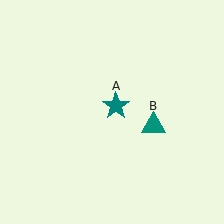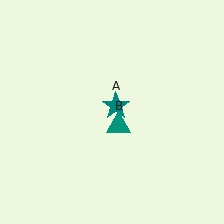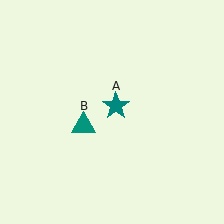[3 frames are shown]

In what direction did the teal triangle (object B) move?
The teal triangle (object B) moved left.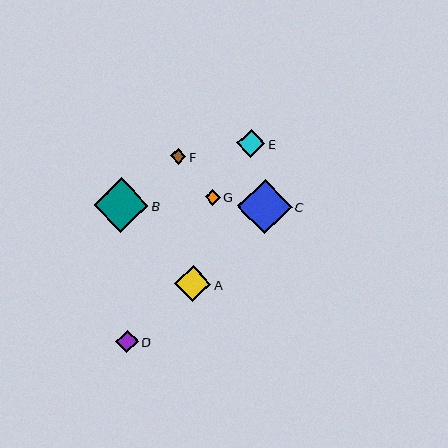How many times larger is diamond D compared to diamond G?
Diamond D is approximately 1.5 times the size of diamond G.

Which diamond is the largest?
Diamond C is the largest with a size of approximately 55 pixels.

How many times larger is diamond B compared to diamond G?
Diamond B is approximately 3.5 times the size of diamond G.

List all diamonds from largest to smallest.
From largest to smallest: C, B, A, E, D, F, G.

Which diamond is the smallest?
Diamond G is the smallest with a size of approximately 15 pixels.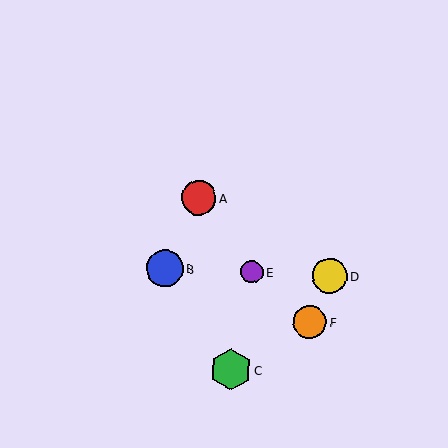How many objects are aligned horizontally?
3 objects (B, D, E) are aligned horizontally.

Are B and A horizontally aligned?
No, B is at y≈268 and A is at y≈198.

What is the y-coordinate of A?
Object A is at y≈198.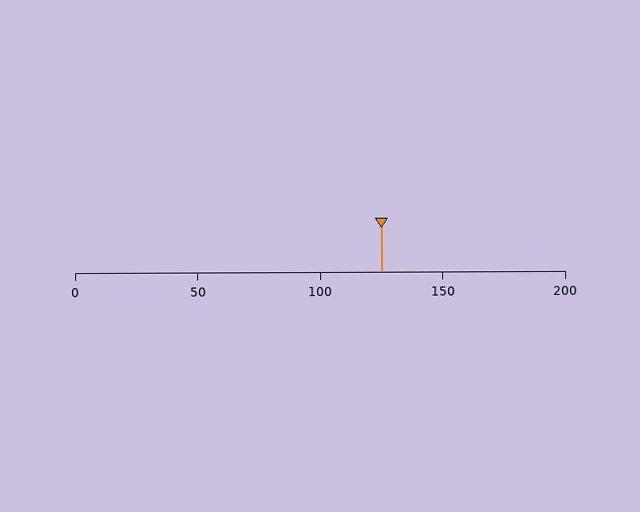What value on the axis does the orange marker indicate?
The marker indicates approximately 125.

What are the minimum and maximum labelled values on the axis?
The axis runs from 0 to 200.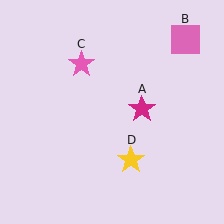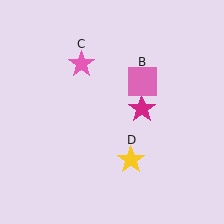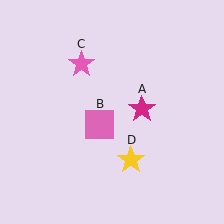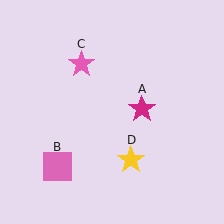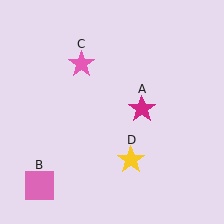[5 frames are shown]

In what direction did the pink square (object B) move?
The pink square (object B) moved down and to the left.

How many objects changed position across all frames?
1 object changed position: pink square (object B).